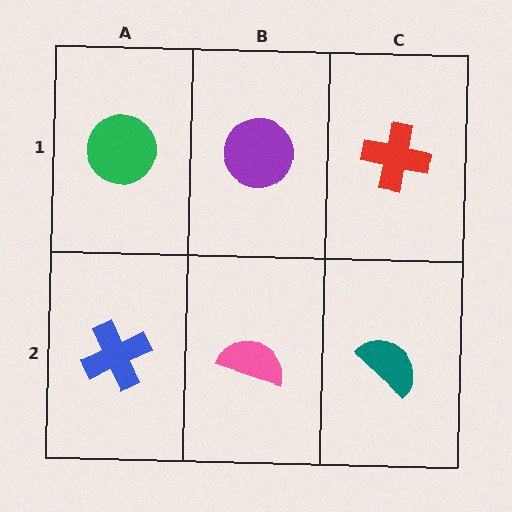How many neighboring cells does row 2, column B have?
3.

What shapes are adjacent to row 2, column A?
A green circle (row 1, column A), a pink semicircle (row 2, column B).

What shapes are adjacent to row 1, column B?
A pink semicircle (row 2, column B), a green circle (row 1, column A), a red cross (row 1, column C).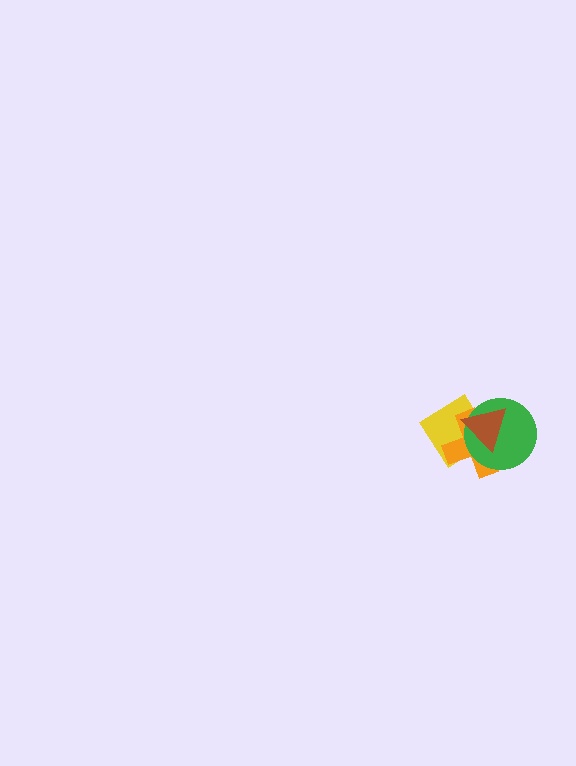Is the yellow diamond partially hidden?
Yes, it is partially covered by another shape.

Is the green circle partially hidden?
Yes, it is partially covered by another shape.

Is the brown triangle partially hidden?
No, no other shape covers it.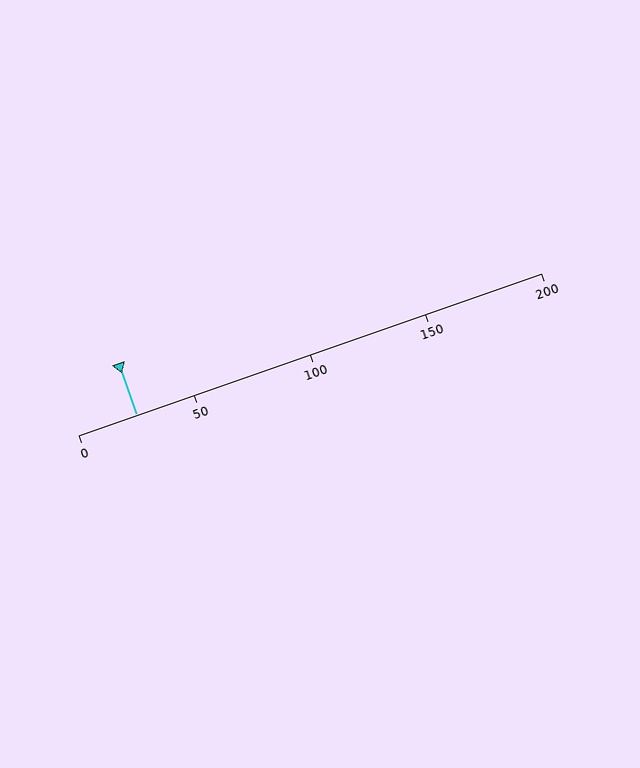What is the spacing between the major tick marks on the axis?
The major ticks are spaced 50 apart.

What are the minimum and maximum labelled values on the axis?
The axis runs from 0 to 200.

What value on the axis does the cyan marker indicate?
The marker indicates approximately 25.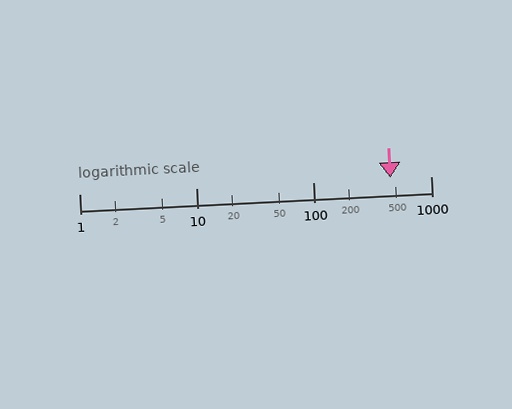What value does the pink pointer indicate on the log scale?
The pointer indicates approximately 450.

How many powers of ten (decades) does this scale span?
The scale spans 3 decades, from 1 to 1000.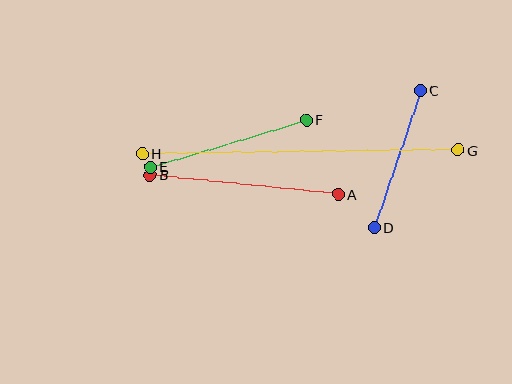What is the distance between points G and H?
The distance is approximately 316 pixels.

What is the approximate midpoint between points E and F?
The midpoint is at approximately (228, 143) pixels.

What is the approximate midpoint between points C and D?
The midpoint is at approximately (397, 159) pixels.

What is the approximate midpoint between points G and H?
The midpoint is at approximately (300, 152) pixels.